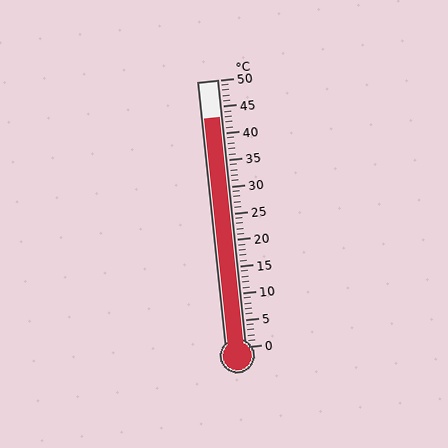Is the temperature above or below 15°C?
The temperature is above 15°C.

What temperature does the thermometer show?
The thermometer shows approximately 43°C.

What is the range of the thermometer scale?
The thermometer scale ranges from 0°C to 50°C.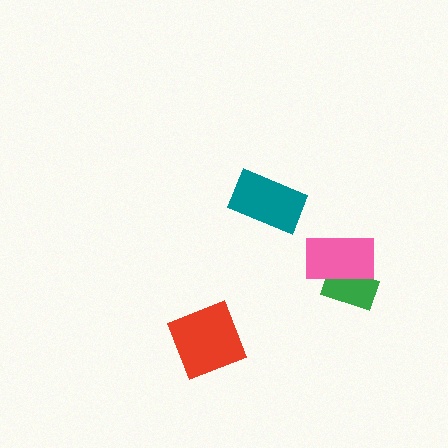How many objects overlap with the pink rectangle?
1 object overlaps with the pink rectangle.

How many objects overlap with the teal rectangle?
0 objects overlap with the teal rectangle.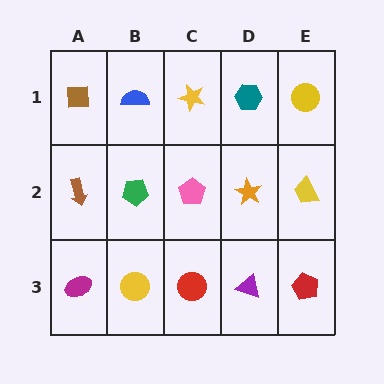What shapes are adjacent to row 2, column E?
A yellow circle (row 1, column E), a red pentagon (row 3, column E), an orange star (row 2, column D).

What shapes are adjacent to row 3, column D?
An orange star (row 2, column D), a red circle (row 3, column C), a red pentagon (row 3, column E).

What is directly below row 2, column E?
A red pentagon.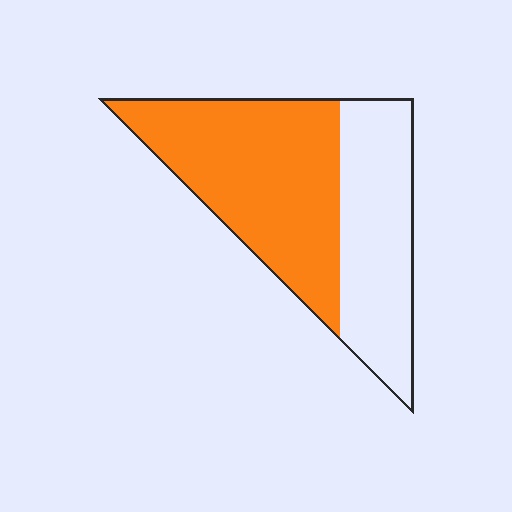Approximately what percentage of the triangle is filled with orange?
Approximately 60%.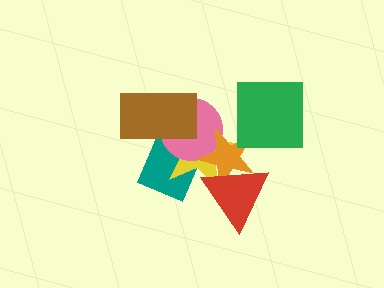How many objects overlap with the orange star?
4 objects overlap with the orange star.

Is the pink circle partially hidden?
Yes, it is partially covered by another shape.